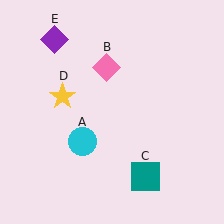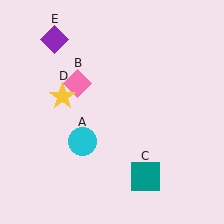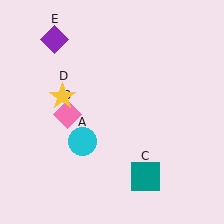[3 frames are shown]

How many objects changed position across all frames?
1 object changed position: pink diamond (object B).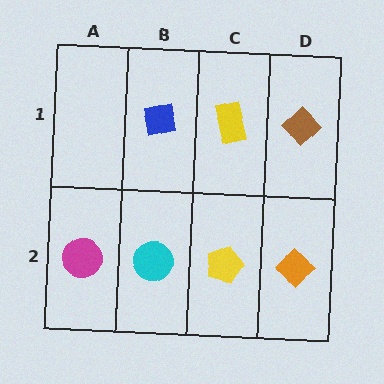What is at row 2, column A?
A magenta circle.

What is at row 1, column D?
A brown diamond.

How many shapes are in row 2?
4 shapes.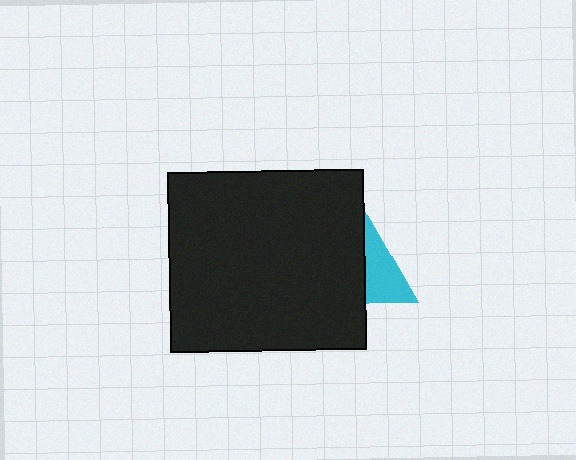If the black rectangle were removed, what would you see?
You would see the complete cyan triangle.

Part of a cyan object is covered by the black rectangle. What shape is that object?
It is a triangle.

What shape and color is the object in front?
The object in front is a black rectangle.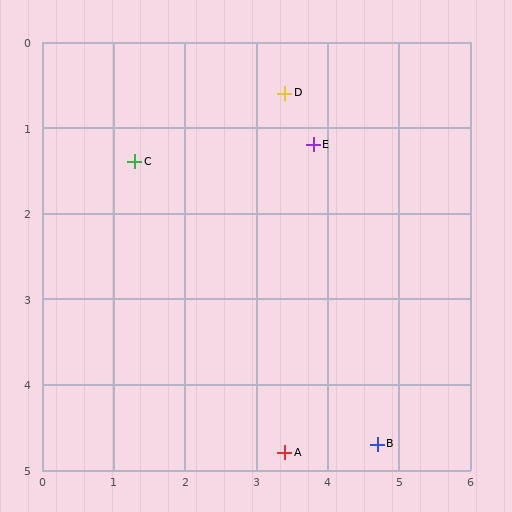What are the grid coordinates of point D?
Point D is at approximately (3.4, 0.6).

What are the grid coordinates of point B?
Point B is at approximately (4.7, 4.7).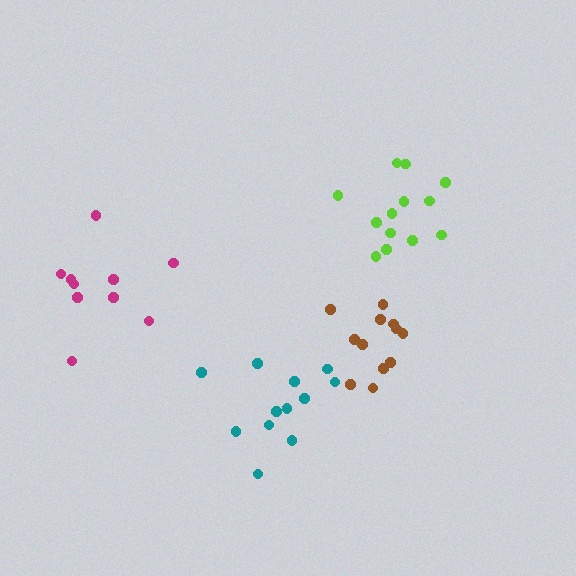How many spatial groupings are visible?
There are 4 spatial groupings.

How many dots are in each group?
Group 1: 12 dots, Group 2: 10 dots, Group 3: 13 dots, Group 4: 12 dots (47 total).